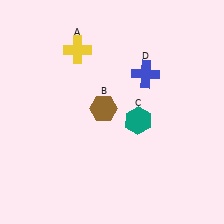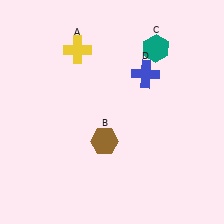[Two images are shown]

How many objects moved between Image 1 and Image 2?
2 objects moved between the two images.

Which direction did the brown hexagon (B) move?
The brown hexagon (B) moved down.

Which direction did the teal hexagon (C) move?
The teal hexagon (C) moved up.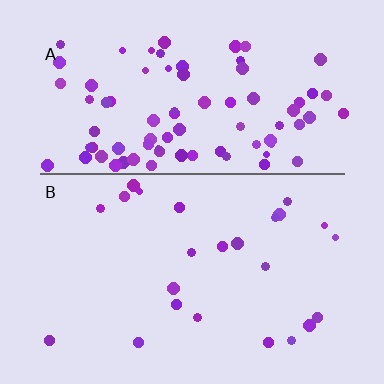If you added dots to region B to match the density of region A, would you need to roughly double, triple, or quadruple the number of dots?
Approximately triple.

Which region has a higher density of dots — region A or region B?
A (the top).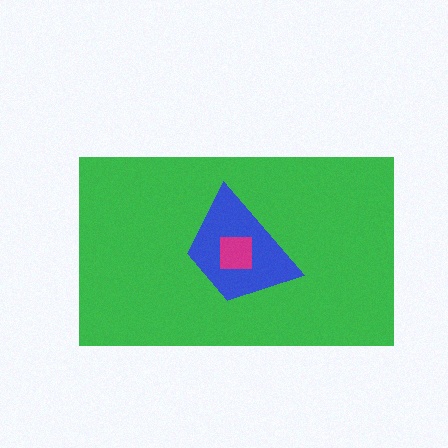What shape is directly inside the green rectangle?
The blue trapezoid.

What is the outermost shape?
The green rectangle.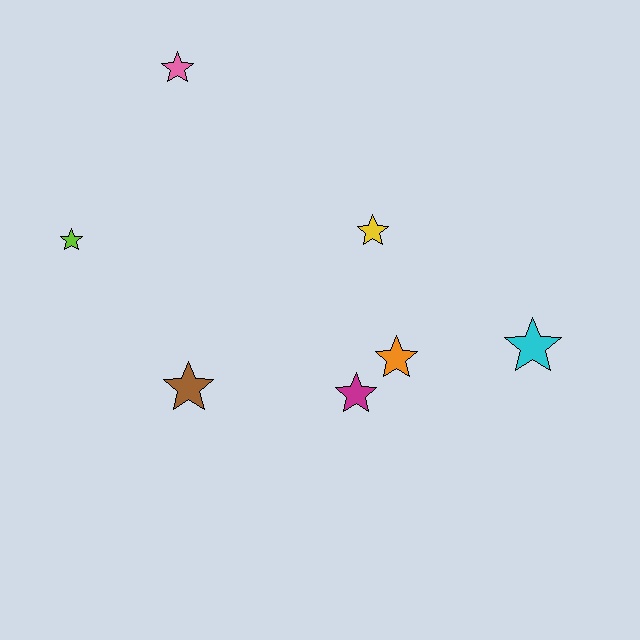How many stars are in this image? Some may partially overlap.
There are 7 stars.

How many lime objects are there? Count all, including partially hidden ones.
There is 1 lime object.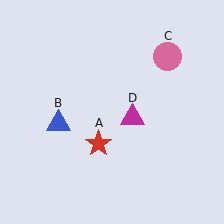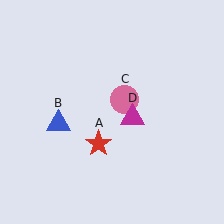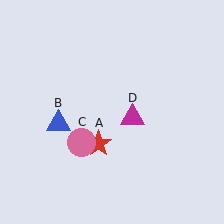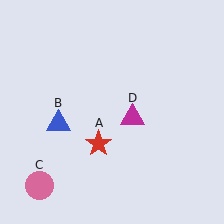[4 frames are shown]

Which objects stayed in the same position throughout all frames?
Red star (object A) and blue triangle (object B) and magenta triangle (object D) remained stationary.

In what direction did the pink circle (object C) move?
The pink circle (object C) moved down and to the left.